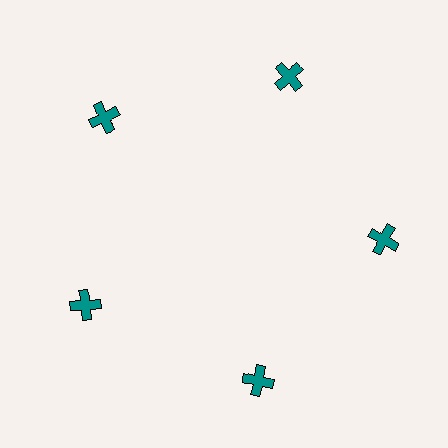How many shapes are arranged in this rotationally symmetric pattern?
There are 5 shapes, arranged in 5 groups of 1.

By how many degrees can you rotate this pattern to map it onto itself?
The pattern maps onto itself every 72 degrees of rotation.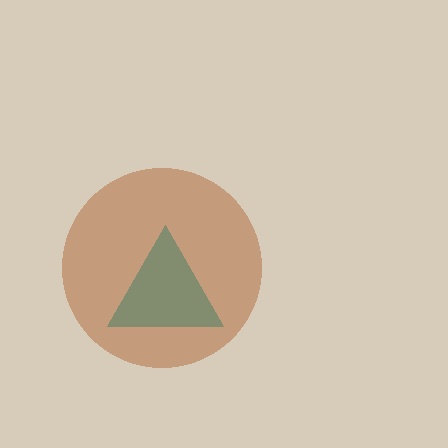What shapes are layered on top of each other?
The layered shapes are: a teal triangle, a brown circle.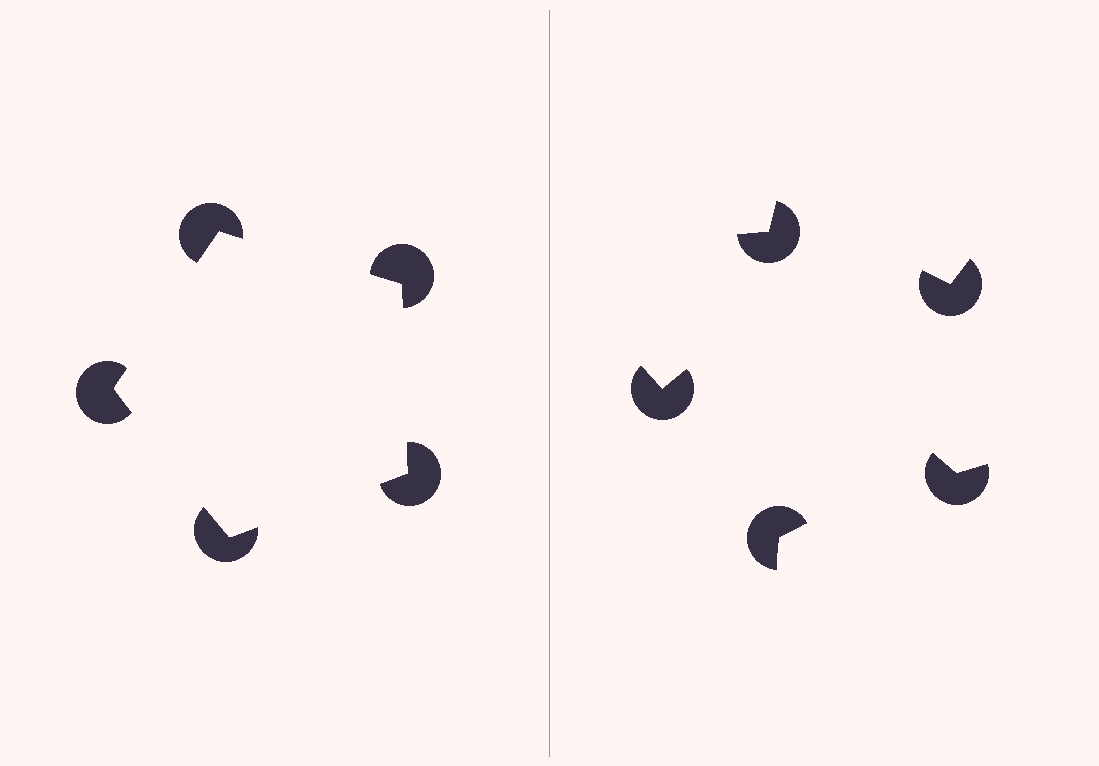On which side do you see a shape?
An illusory pentagon appears on the left side. On the right side the wedge cuts are rotated, so no coherent shape forms.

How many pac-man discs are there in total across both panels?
10 — 5 on each side.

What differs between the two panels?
The pac-man discs are positioned identically on both sides; only the wedge orientations differ. On the left they align to a pentagon; on the right they are misaligned.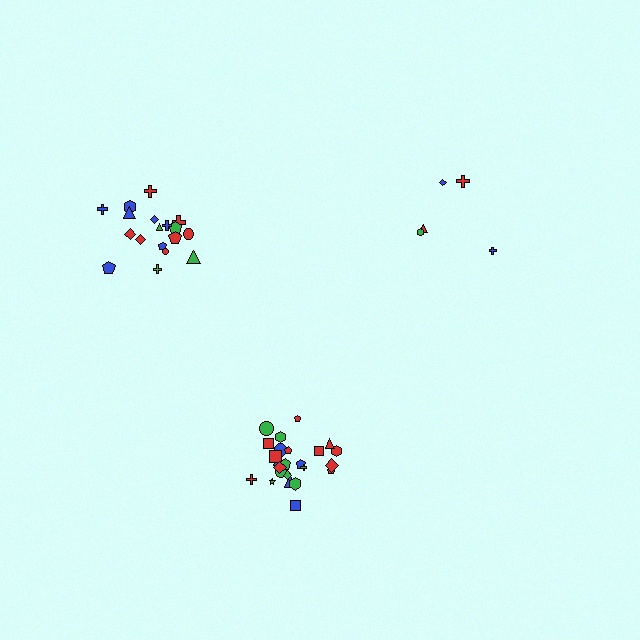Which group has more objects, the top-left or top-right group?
The top-left group.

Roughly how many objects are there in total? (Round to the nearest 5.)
Roughly 50 objects in total.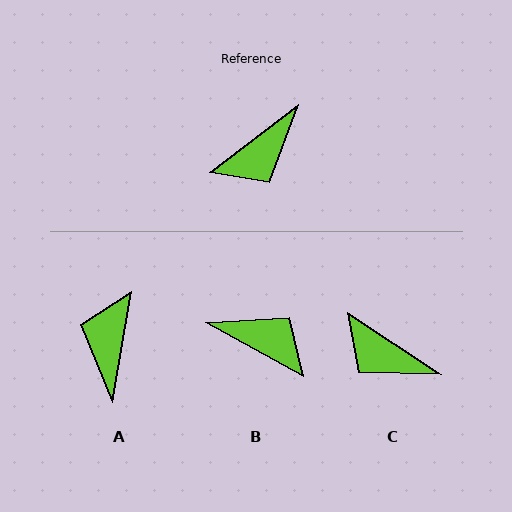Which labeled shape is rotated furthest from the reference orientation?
A, about 137 degrees away.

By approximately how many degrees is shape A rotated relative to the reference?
Approximately 137 degrees clockwise.